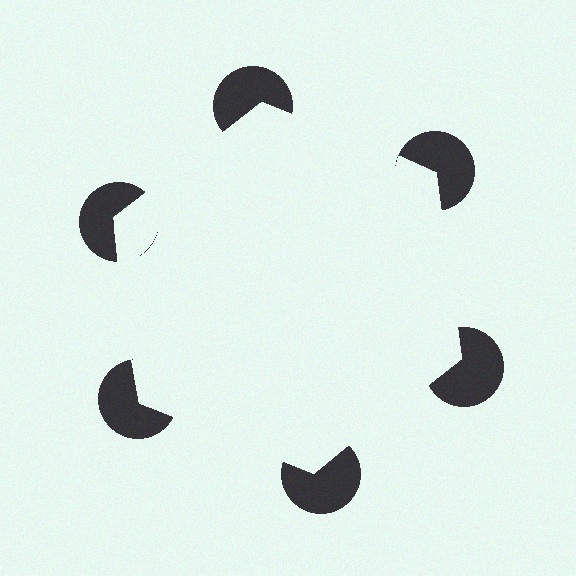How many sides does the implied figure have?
6 sides.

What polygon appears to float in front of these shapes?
An illusory hexagon — its edges are inferred from the aligned wedge cuts in the pac-man discs, not physically drawn.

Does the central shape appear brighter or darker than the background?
It typically appears slightly brighter than the background, even though no actual brightness change is drawn.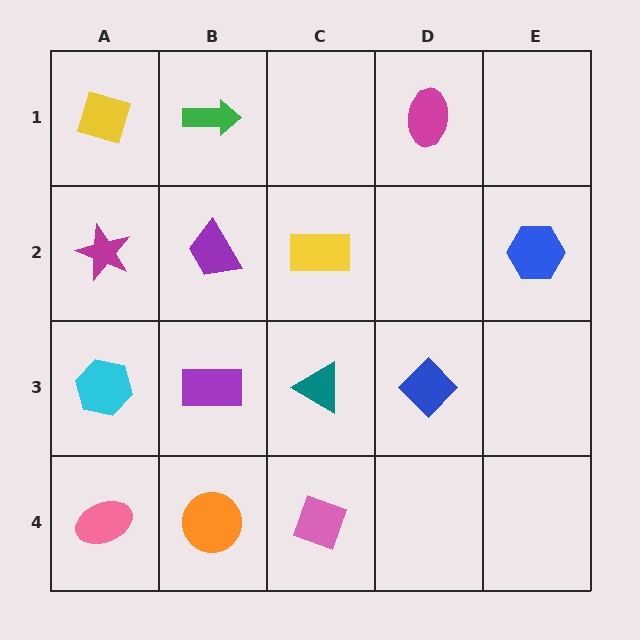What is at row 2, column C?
A yellow rectangle.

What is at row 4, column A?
A pink ellipse.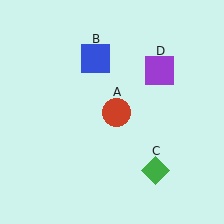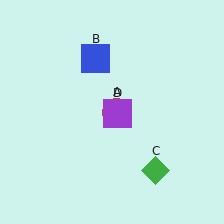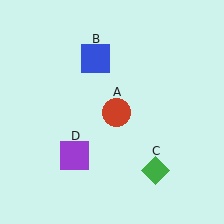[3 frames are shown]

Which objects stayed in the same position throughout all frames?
Red circle (object A) and blue square (object B) and green diamond (object C) remained stationary.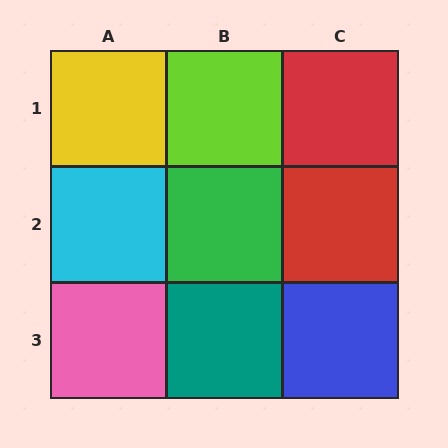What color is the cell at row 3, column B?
Teal.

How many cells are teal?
1 cell is teal.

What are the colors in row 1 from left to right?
Yellow, lime, red.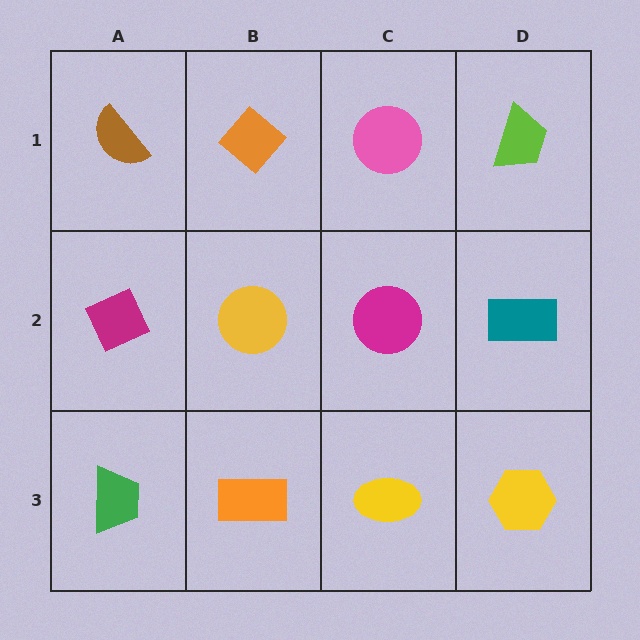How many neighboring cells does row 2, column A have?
3.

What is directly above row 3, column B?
A yellow circle.